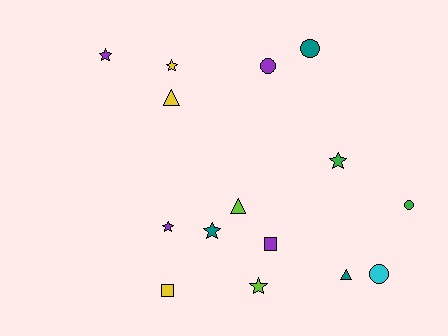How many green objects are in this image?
There are 2 green objects.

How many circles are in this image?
There are 4 circles.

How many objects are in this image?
There are 15 objects.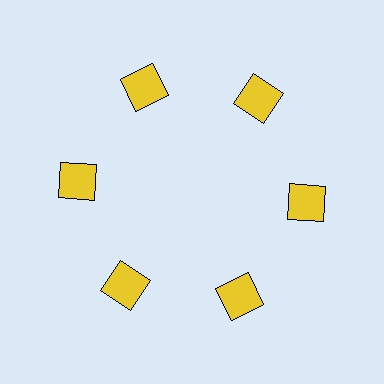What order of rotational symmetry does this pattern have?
This pattern has 6-fold rotational symmetry.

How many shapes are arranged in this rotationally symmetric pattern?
There are 6 shapes, arranged in 6 groups of 1.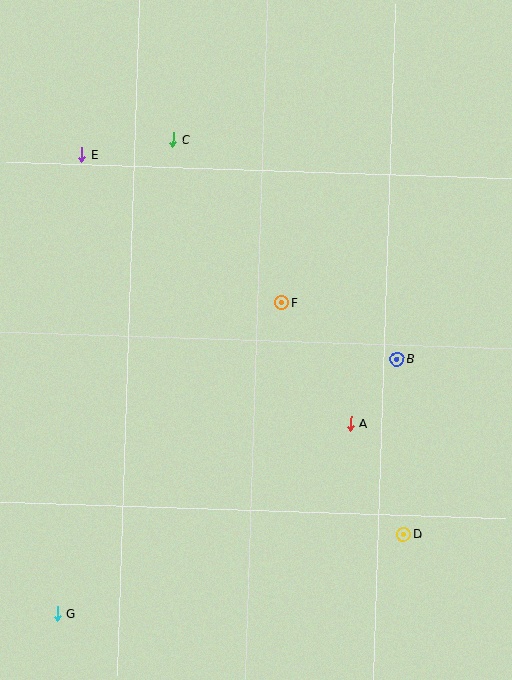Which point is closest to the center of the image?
Point F at (282, 303) is closest to the center.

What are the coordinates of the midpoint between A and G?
The midpoint between A and G is at (204, 518).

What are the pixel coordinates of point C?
Point C is at (173, 139).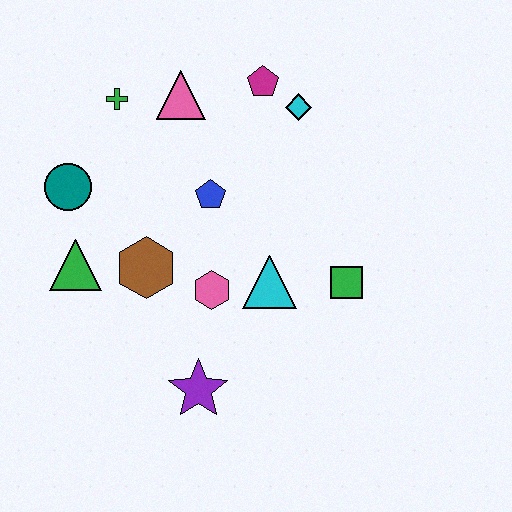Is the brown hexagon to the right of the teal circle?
Yes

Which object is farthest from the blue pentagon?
The purple star is farthest from the blue pentagon.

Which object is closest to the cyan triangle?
The pink hexagon is closest to the cyan triangle.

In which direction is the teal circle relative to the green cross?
The teal circle is below the green cross.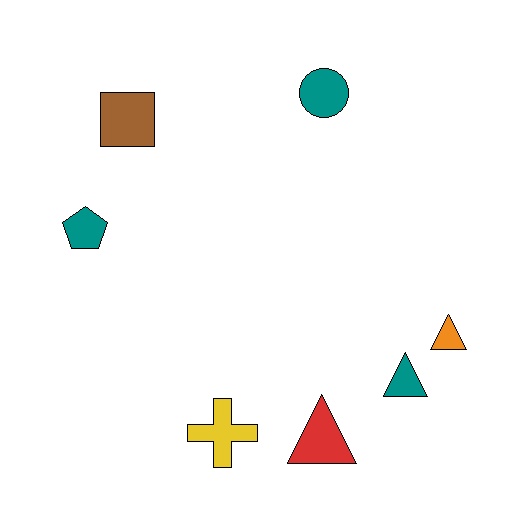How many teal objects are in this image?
There are 3 teal objects.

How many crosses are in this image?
There is 1 cross.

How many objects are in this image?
There are 7 objects.